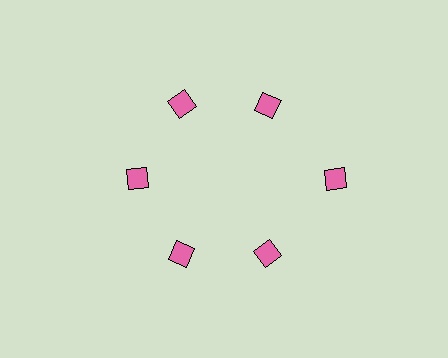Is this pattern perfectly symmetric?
No. The 6 pink diamonds are arranged in a ring, but one element near the 3 o'clock position is pushed outward from the center, breaking the 6-fold rotational symmetry.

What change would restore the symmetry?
The symmetry would be restored by moving it inward, back onto the ring so that all 6 diamonds sit at equal angles and equal distance from the center.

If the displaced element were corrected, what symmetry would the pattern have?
It would have 6-fold rotational symmetry — the pattern would map onto itself every 60 degrees.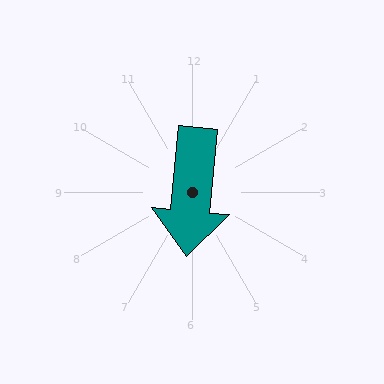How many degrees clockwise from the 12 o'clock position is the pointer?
Approximately 185 degrees.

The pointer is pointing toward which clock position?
Roughly 6 o'clock.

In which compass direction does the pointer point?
South.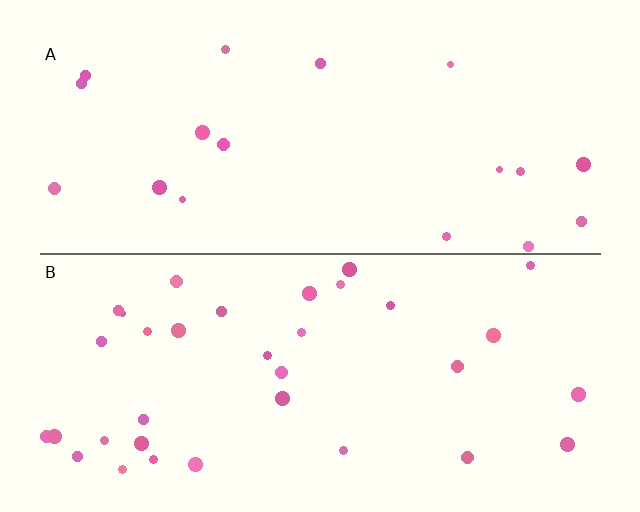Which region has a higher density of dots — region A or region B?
B (the bottom).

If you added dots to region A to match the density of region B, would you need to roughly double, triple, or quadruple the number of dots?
Approximately double.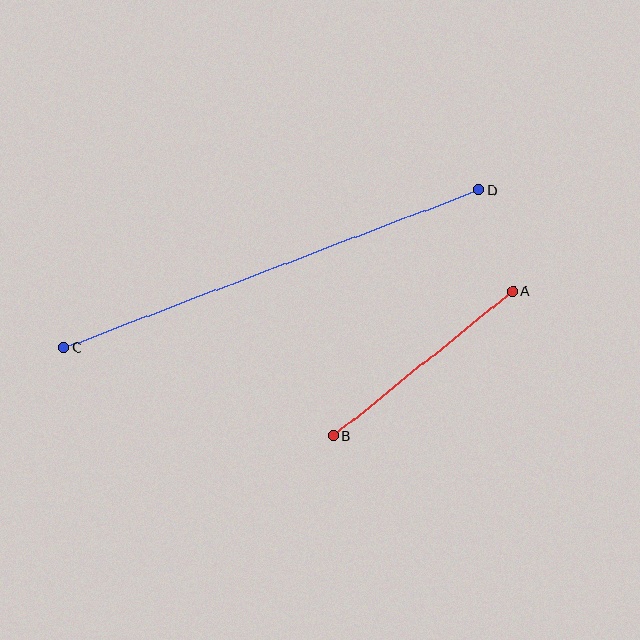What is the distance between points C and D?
The distance is approximately 444 pixels.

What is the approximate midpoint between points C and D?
The midpoint is at approximately (271, 269) pixels.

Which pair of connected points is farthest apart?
Points C and D are farthest apart.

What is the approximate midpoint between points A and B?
The midpoint is at approximately (423, 363) pixels.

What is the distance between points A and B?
The distance is approximately 230 pixels.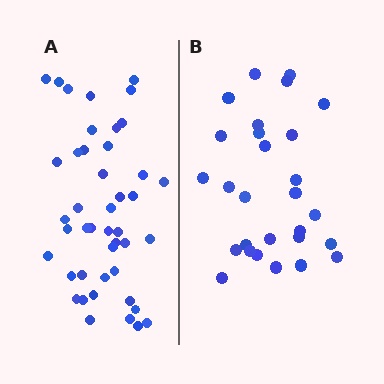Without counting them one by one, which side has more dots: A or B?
Region A (the left region) has more dots.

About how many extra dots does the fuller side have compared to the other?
Region A has approximately 15 more dots than region B.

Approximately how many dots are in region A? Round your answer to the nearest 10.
About 40 dots. (The exact count is 44, which rounds to 40.)